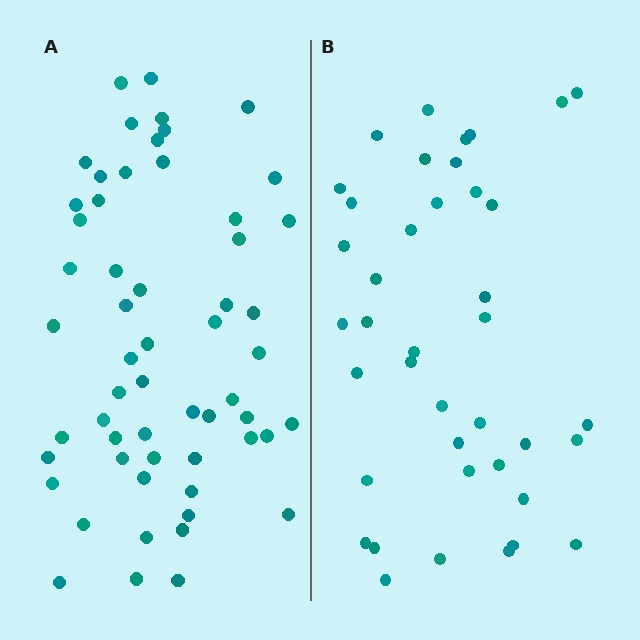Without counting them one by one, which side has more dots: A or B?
Region A (the left region) has more dots.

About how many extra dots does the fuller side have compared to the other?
Region A has approximately 15 more dots than region B.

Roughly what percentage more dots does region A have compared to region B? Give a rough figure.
About 40% more.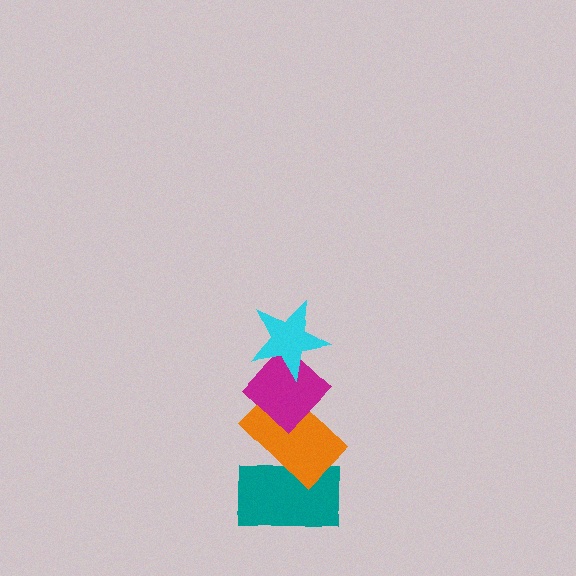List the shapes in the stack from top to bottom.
From top to bottom: the cyan star, the magenta diamond, the orange rectangle, the teal rectangle.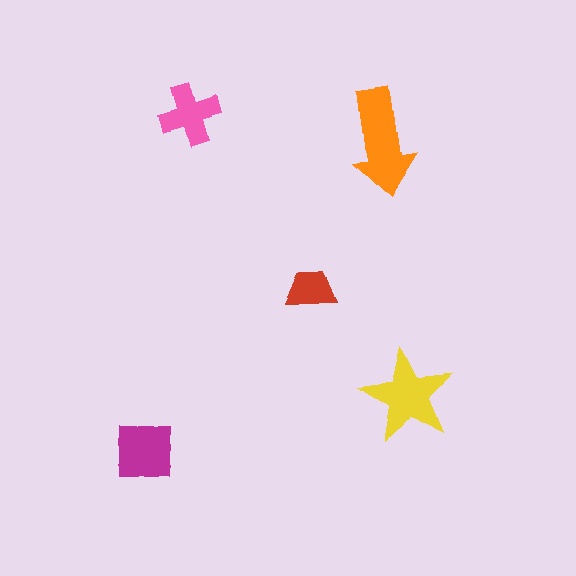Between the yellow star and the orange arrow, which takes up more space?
The orange arrow.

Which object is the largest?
The orange arrow.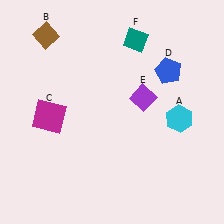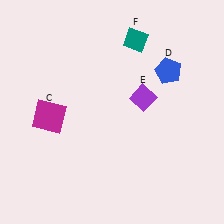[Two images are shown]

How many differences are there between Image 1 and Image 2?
There are 2 differences between the two images.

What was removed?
The cyan hexagon (A), the brown diamond (B) were removed in Image 2.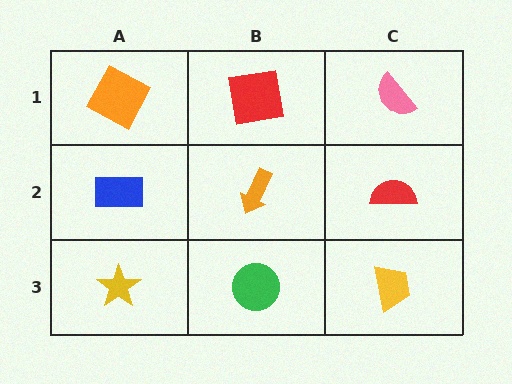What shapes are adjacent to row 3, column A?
A blue rectangle (row 2, column A), a green circle (row 3, column B).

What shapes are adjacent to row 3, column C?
A red semicircle (row 2, column C), a green circle (row 3, column B).